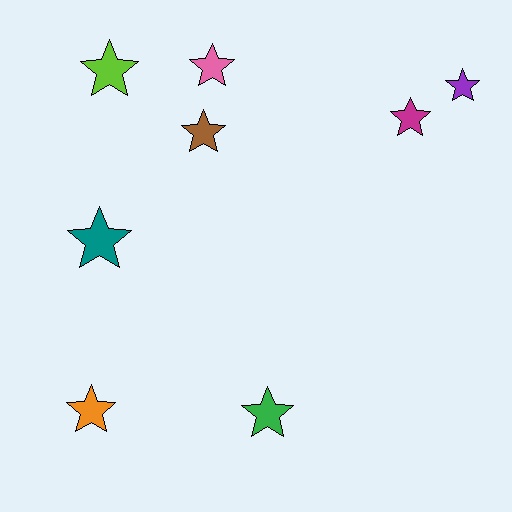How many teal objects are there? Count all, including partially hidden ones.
There is 1 teal object.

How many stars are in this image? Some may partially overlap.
There are 8 stars.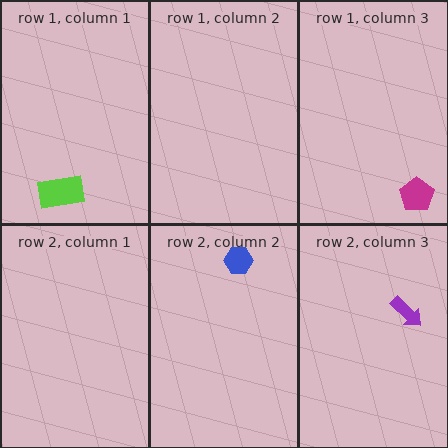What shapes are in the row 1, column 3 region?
The magenta pentagon.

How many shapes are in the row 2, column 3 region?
1.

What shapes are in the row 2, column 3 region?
The purple arrow.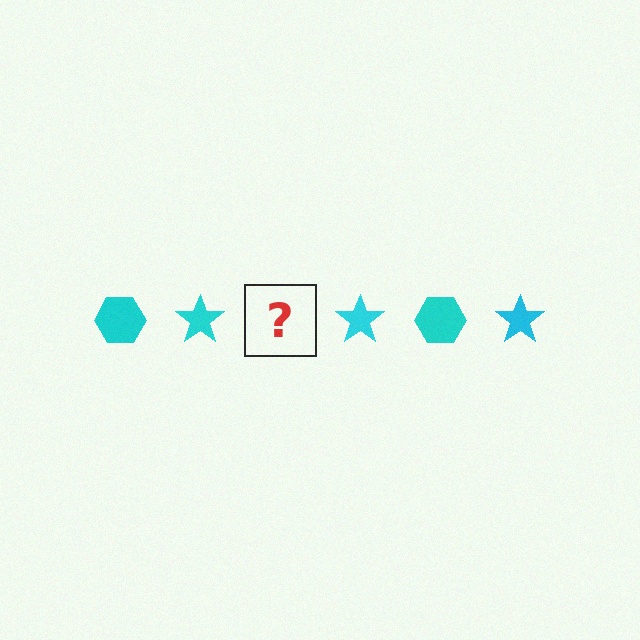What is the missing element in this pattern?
The missing element is a cyan hexagon.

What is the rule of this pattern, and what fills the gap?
The rule is that the pattern cycles through hexagon, star shapes in cyan. The gap should be filled with a cyan hexagon.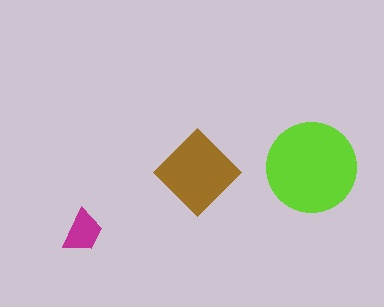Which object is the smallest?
The magenta trapezoid.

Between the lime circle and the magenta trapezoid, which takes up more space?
The lime circle.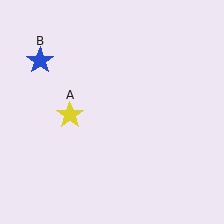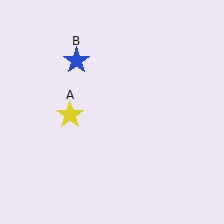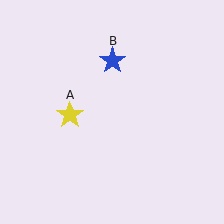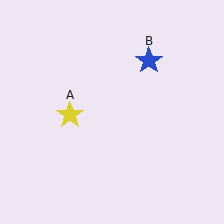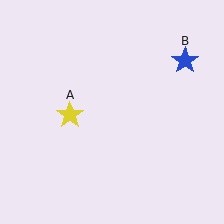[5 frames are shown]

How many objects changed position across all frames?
1 object changed position: blue star (object B).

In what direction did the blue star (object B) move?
The blue star (object B) moved right.